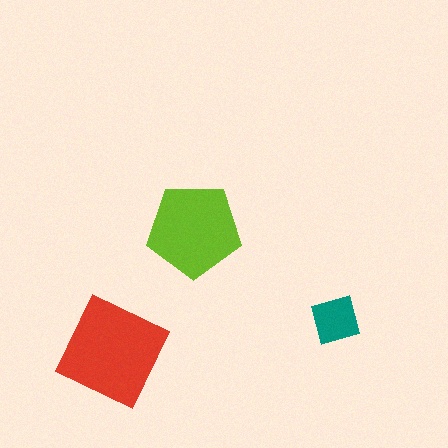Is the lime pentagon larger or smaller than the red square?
Smaller.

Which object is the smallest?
The teal diamond.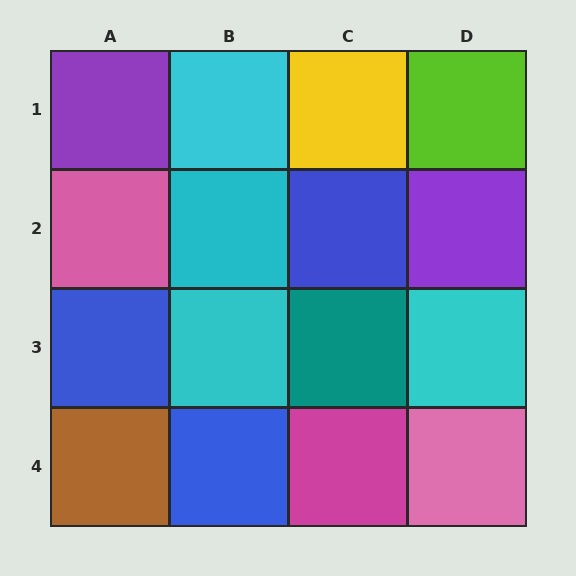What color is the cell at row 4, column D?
Pink.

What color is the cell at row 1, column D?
Lime.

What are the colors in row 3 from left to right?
Blue, cyan, teal, cyan.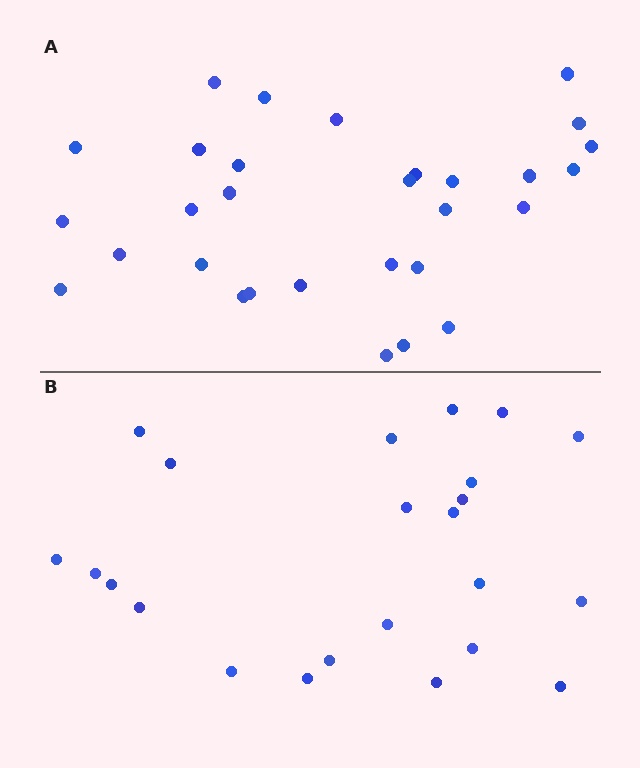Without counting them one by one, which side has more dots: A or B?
Region A (the top region) has more dots.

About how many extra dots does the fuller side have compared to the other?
Region A has roughly 8 or so more dots than region B.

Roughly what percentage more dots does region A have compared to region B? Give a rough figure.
About 30% more.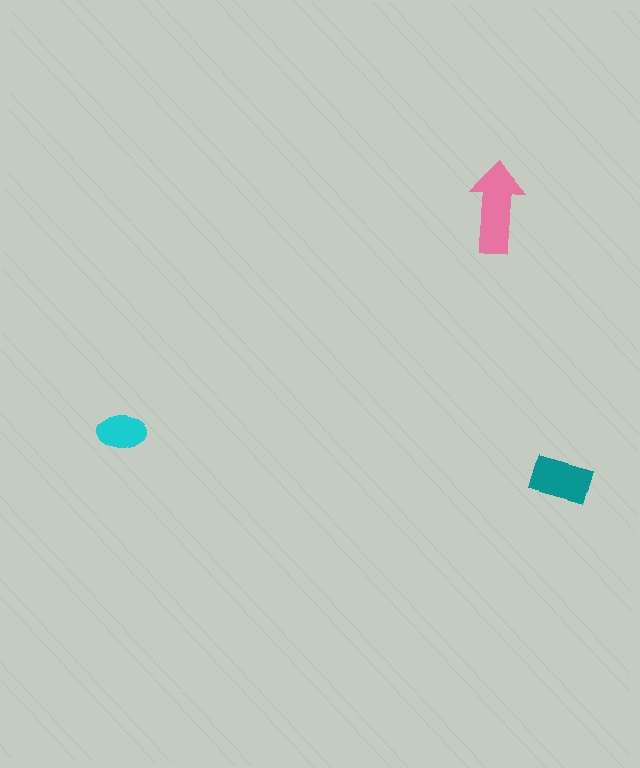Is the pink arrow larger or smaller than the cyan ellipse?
Larger.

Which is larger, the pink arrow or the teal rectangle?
The pink arrow.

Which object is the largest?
The pink arrow.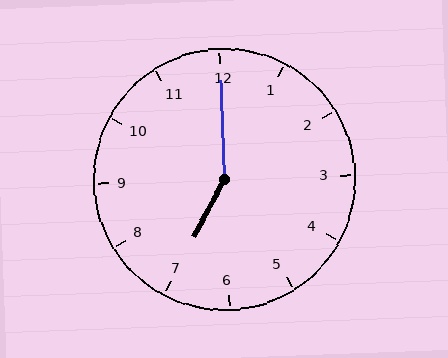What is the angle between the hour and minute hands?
Approximately 150 degrees.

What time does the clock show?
7:00.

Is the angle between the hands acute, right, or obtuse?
It is obtuse.